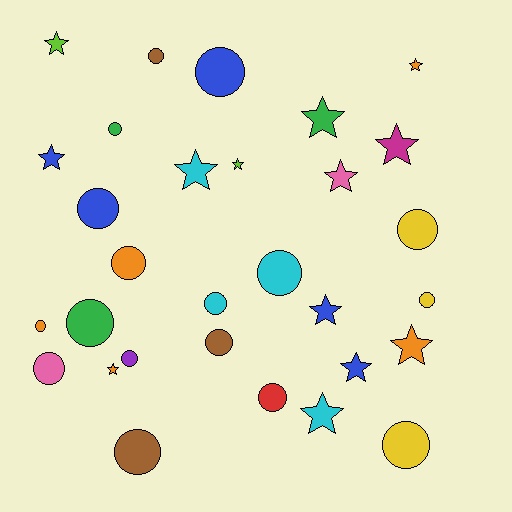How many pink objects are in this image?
There are 2 pink objects.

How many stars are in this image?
There are 13 stars.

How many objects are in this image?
There are 30 objects.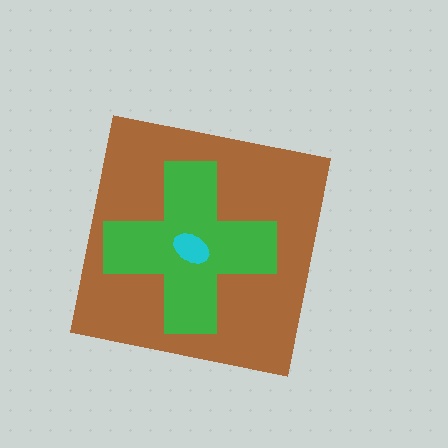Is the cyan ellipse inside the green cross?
Yes.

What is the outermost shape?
The brown square.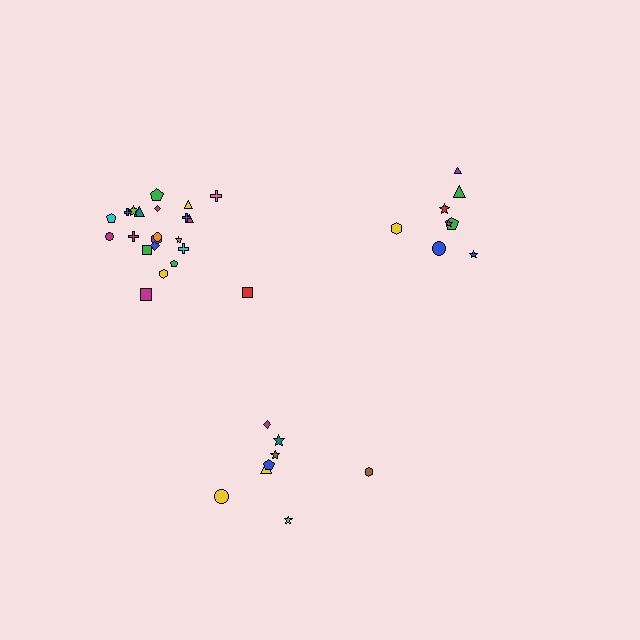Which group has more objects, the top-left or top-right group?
The top-left group.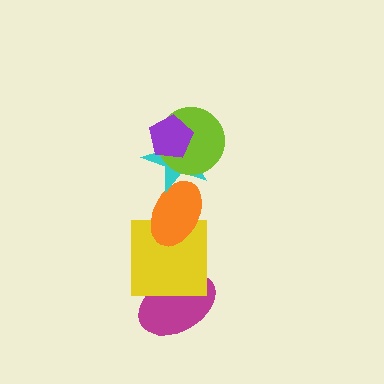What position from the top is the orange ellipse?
The orange ellipse is 4th from the top.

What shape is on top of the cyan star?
The lime circle is on top of the cyan star.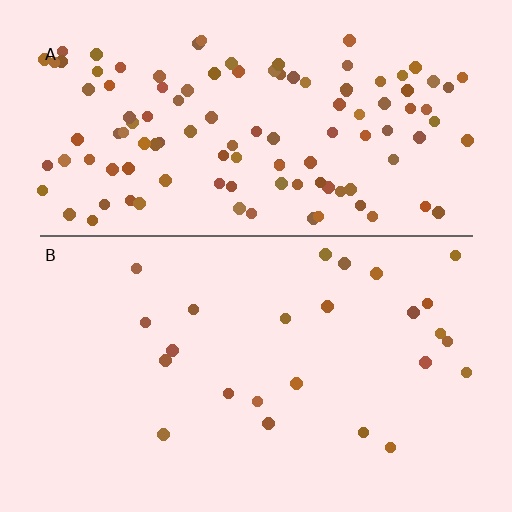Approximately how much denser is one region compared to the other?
Approximately 4.7× — region A over region B.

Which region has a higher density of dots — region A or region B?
A (the top).